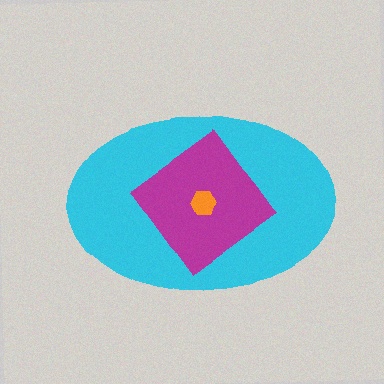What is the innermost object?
The orange hexagon.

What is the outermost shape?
The cyan ellipse.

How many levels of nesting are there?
3.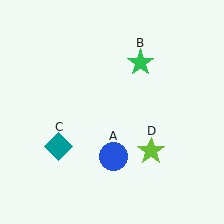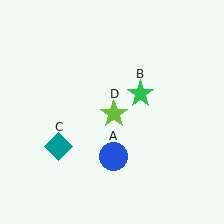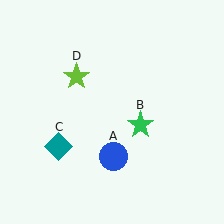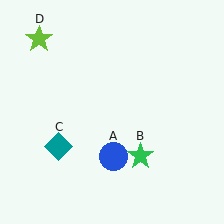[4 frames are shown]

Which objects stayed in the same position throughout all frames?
Blue circle (object A) and teal diamond (object C) remained stationary.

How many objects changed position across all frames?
2 objects changed position: green star (object B), lime star (object D).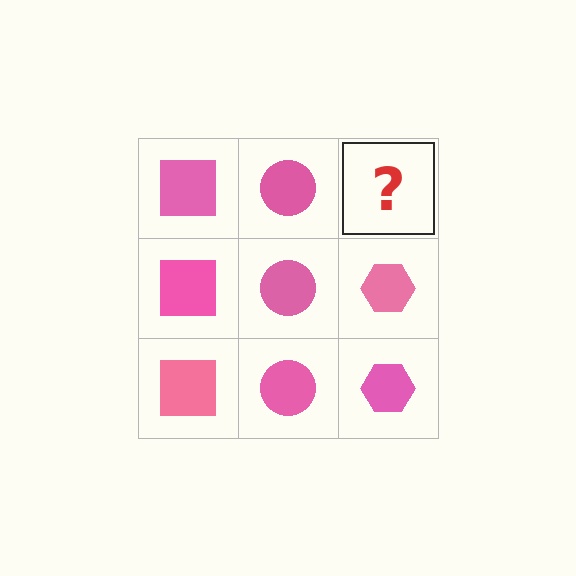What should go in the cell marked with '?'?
The missing cell should contain a pink hexagon.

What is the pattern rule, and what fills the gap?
The rule is that each column has a consistent shape. The gap should be filled with a pink hexagon.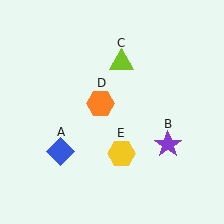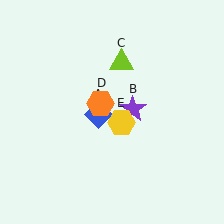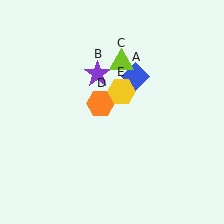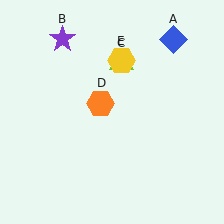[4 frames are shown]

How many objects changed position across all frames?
3 objects changed position: blue diamond (object A), purple star (object B), yellow hexagon (object E).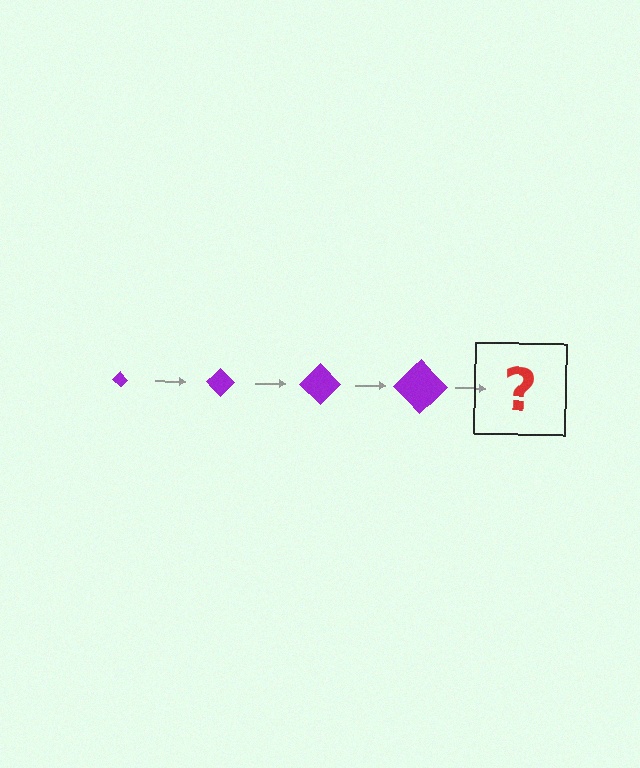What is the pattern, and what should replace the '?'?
The pattern is that the diamond gets progressively larger each step. The '?' should be a purple diamond, larger than the previous one.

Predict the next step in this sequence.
The next step is a purple diamond, larger than the previous one.